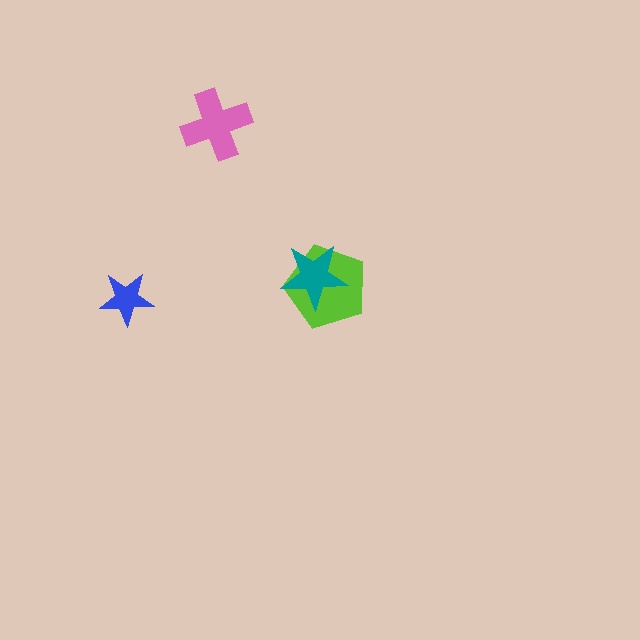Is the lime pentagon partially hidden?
Yes, it is partially covered by another shape.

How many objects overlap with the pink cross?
0 objects overlap with the pink cross.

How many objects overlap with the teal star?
1 object overlaps with the teal star.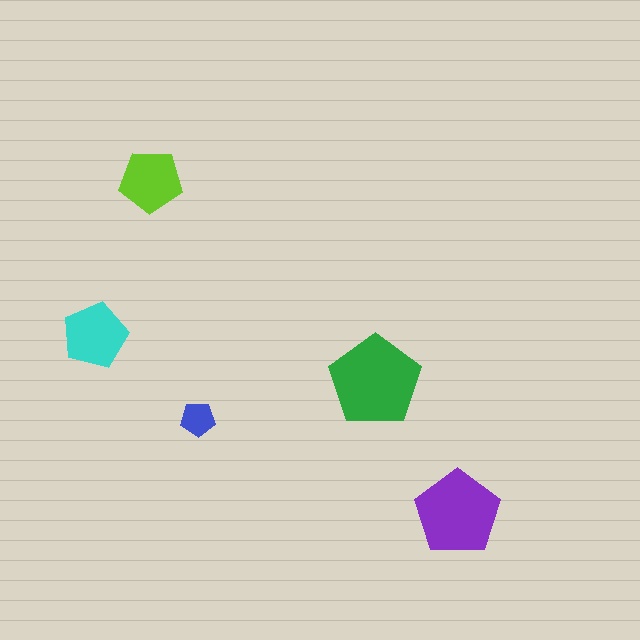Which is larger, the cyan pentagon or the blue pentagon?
The cyan one.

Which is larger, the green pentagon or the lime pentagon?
The green one.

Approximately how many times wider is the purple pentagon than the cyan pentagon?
About 1.5 times wider.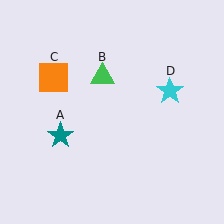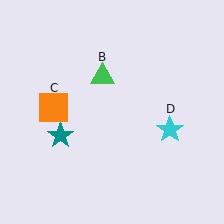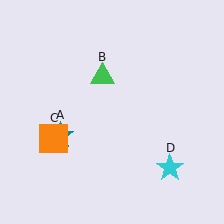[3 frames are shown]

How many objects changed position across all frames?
2 objects changed position: orange square (object C), cyan star (object D).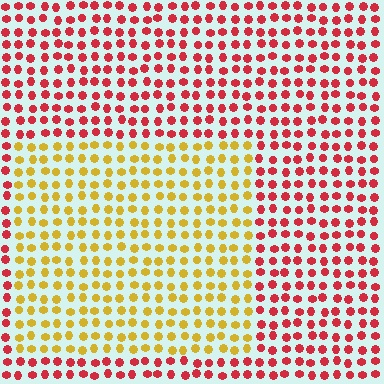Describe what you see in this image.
The image is filled with small red elements in a uniform arrangement. A rectangle-shaped region is visible where the elements are tinted to a slightly different hue, forming a subtle color boundary.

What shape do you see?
I see a rectangle.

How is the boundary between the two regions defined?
The boundary is defined purely by a slight shift in hue (about 55 degrees). Spacing, size, and orientation are identical on both sides.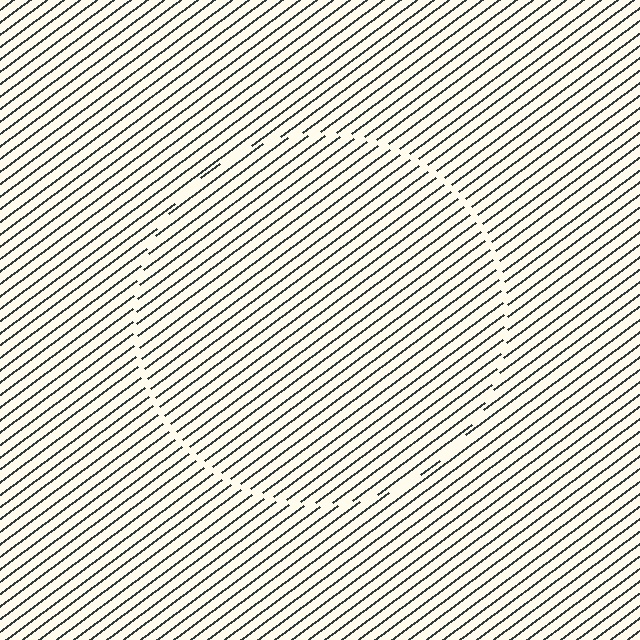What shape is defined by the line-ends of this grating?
An illusory circle. The interior of the shape contains the same grating, shifted by half a period — the contour is defined by the phase discontinuity where line-ends from the inner and outer gratings abut.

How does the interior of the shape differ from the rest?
The interior of the shape contains the same grating, shifted by half a period — the contour is defined by the phase discontinuity where line-ends from the inner and outer gratings abut.